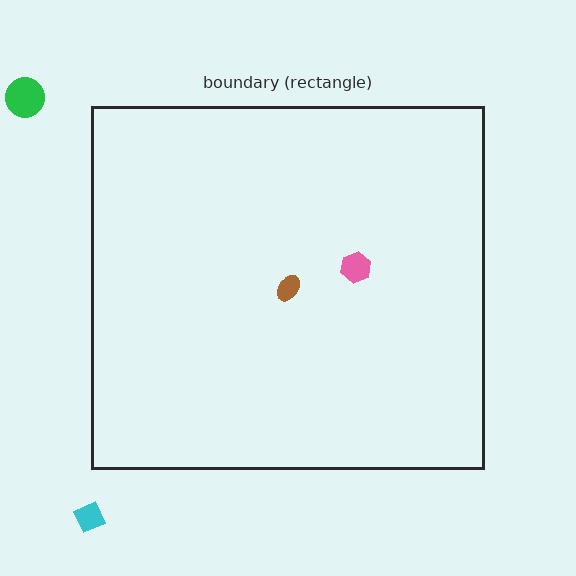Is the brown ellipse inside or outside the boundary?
Inside.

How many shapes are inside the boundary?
2 inside, 2 outside.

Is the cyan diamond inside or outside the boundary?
Outside.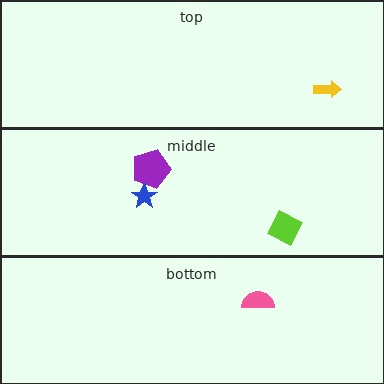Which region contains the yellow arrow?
The top region.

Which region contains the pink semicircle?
The bottom region.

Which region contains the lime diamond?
The middle region.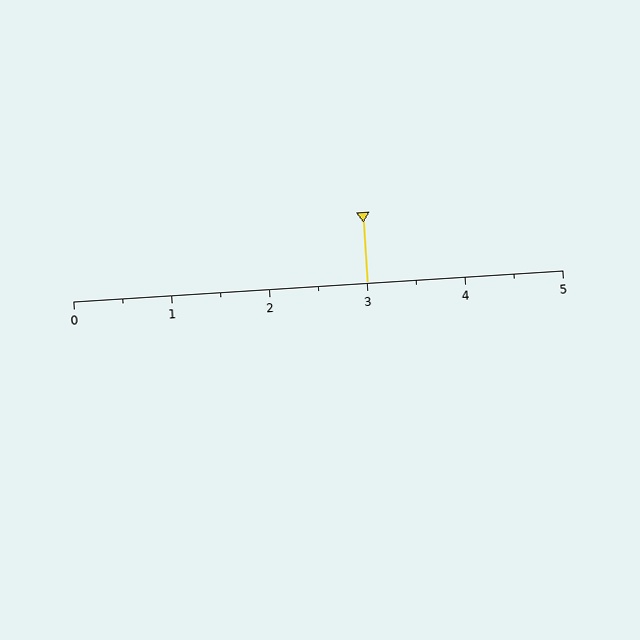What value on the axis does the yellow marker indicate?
The marker indicates approximately 3.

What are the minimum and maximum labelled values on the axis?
The axis runs from 0 to 5.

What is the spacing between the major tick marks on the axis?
The major ticks are spaced 1 apart.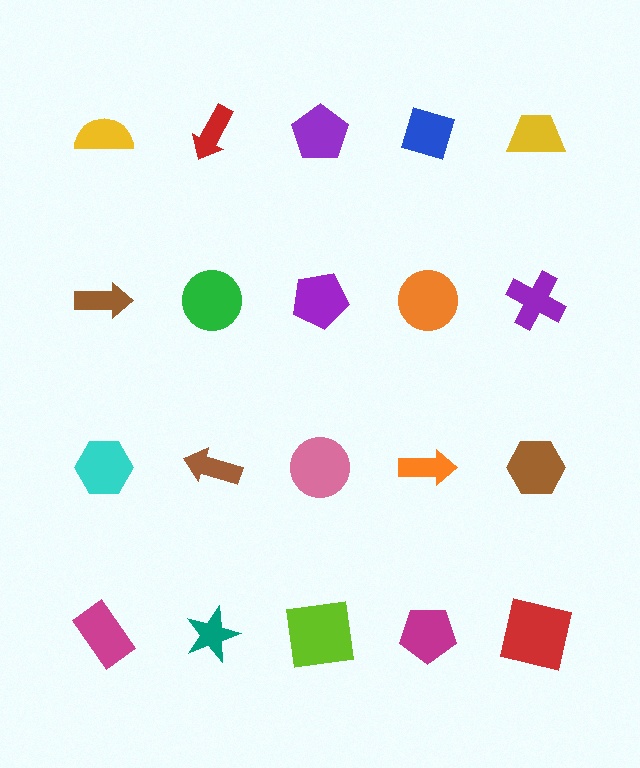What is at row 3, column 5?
A brown hexagon.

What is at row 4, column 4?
A magenta pentagon.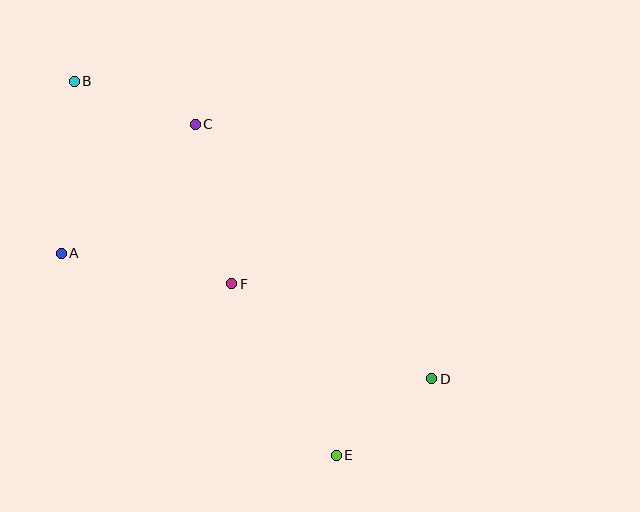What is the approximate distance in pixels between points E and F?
The distance between E and F is approximately 201 pixels.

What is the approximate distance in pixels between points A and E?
The distance between A and E is approximately 341 pixels.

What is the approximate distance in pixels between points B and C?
The distance between B and C is approximately 129 pixels.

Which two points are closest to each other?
Points D and E are closest to each other.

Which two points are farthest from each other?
Points B and D are farthest from each other.